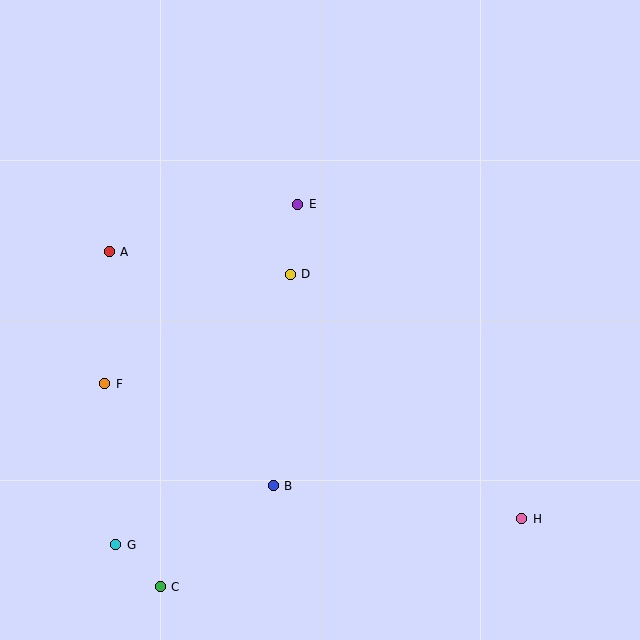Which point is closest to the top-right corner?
Point E is closest to the top-right corner.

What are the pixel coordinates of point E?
Point E is at (298, 204).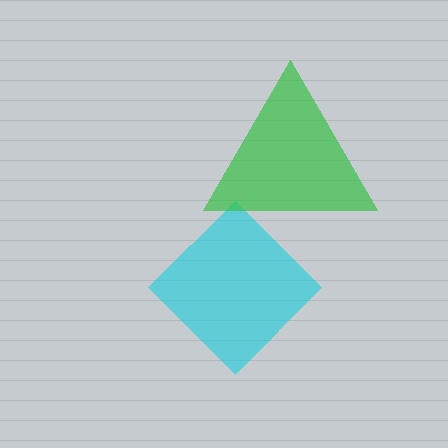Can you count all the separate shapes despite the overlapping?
Yes, there are 2 separate shapes.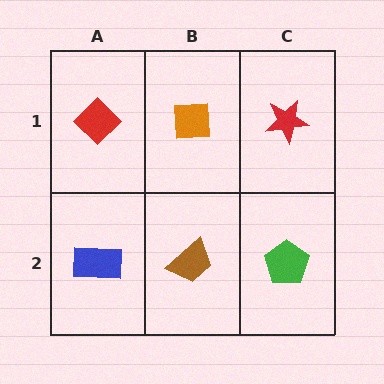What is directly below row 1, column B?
A brown trapezoid.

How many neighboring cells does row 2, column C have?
2.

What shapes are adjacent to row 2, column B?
An orange square (row 1, column B), a blue rectangle (row 2, column A), a green pentagon (row 2, column C).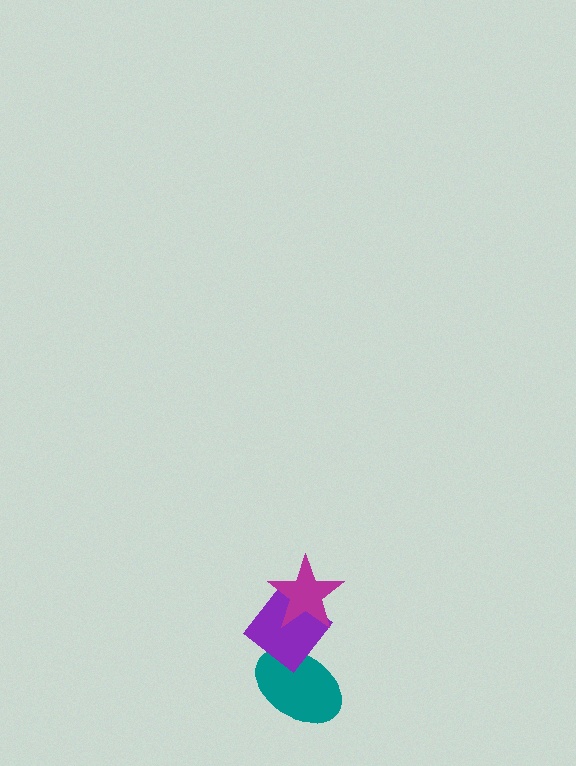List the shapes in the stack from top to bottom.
From top to bottom: the magenta star, the purple diamond, the teal ellipse.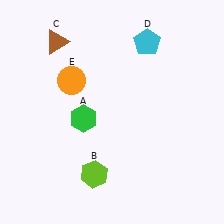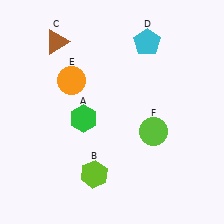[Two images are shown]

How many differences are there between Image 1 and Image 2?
There is 1 difference between the two images.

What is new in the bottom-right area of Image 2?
A lime circle (F) was added in the bottom-right area of Image 2.